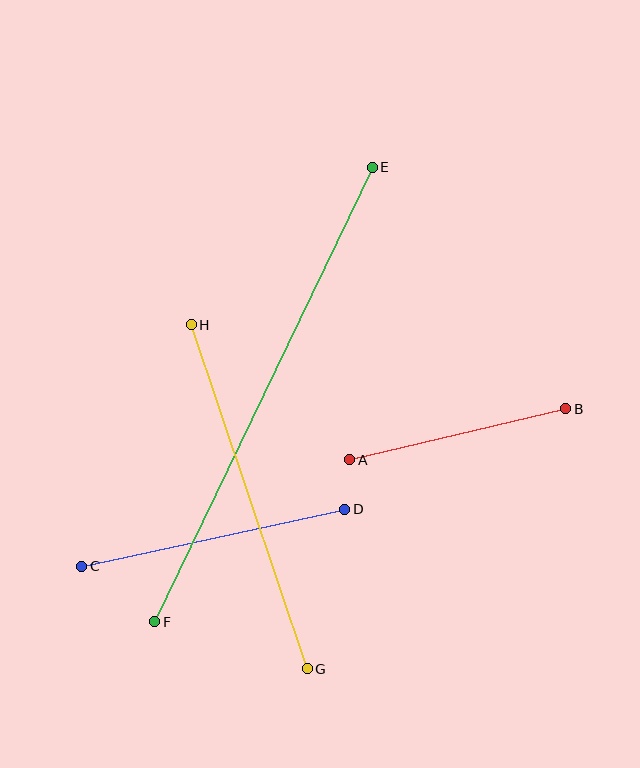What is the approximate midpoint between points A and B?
The midpoint is at approximately (458, 434) pixels.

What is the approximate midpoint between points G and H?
The midpoint is at approximately (249, 497) pixels.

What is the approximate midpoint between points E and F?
The midpoint is at approximately (264, 394) pixels.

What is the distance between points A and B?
The distance is approximately 222 pixels.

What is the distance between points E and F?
The distance is approximately 504 pixels.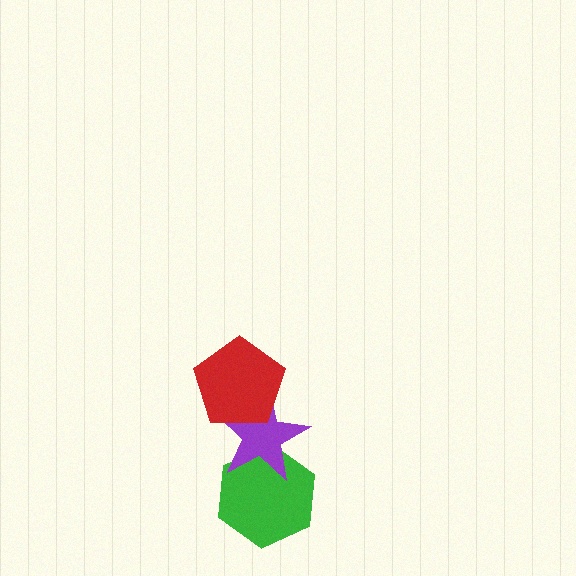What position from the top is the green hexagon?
The green hexagon is 3rd from the top.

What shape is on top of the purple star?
The red pentagon is on top of the purple star.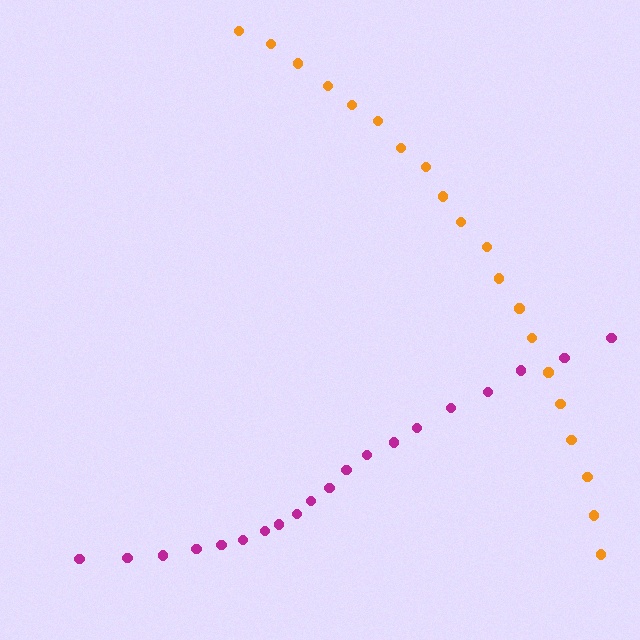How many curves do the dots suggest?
There are 2 distinct paths.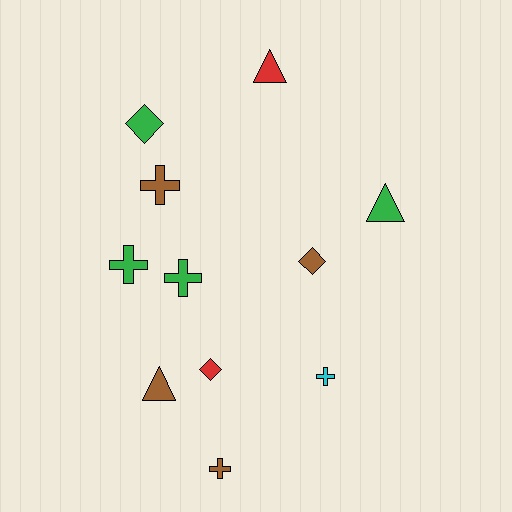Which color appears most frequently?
Brown, with 4 objects.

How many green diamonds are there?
There is 1 green diamond.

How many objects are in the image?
There are 11 objects.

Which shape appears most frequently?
Cross, with 5 objects.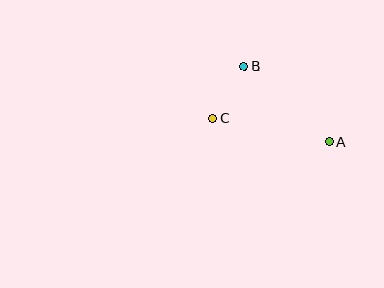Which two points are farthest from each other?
Points A and C are farthest from each other.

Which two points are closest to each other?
Points B and C are closest to each other.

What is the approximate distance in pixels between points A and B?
The distance between A and B is approximately 114 pixels.